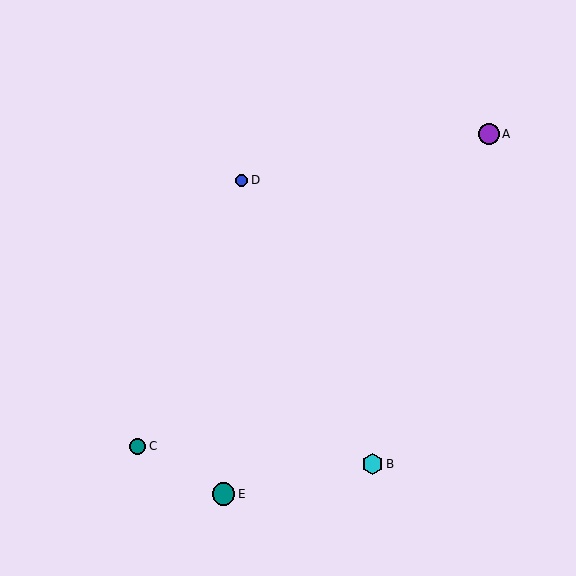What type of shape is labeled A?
Shape A is a purple circle.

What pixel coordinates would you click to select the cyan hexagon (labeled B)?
Click at (372, 464) to select the cyan hexagon B.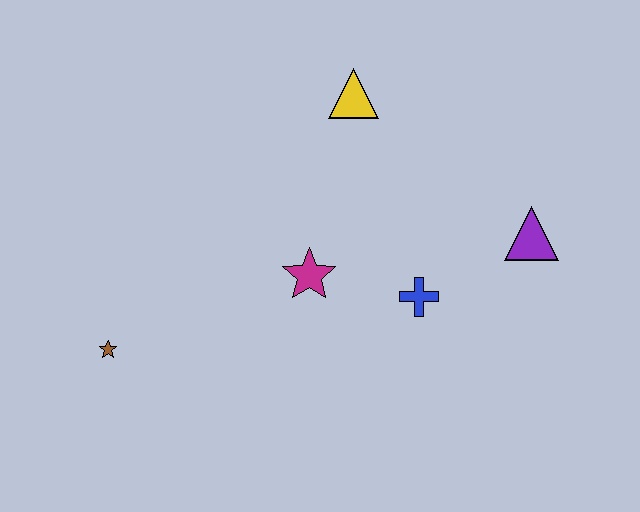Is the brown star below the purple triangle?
Yes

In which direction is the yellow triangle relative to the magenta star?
The yellow triangle is above the magenta star.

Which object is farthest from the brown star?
The purple triangle is farthest from the brown star.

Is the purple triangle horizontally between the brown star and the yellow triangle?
No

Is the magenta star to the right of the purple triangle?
No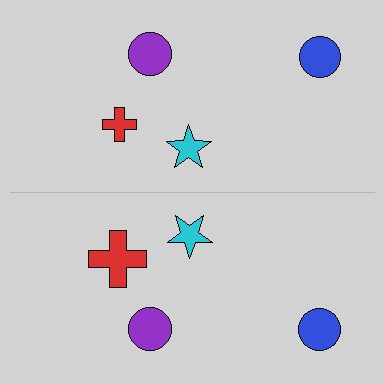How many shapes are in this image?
There are 8 shapes in this image.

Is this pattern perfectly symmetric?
No, the pattern is not perfectly symmetric. The red cross on the bottom side has a different size than its mirror counterpart.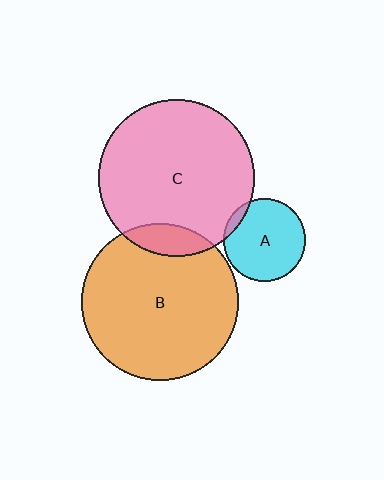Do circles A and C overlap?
Yes.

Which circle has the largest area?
Circle B (orange).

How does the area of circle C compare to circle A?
Approximately 3.6 times.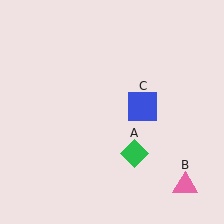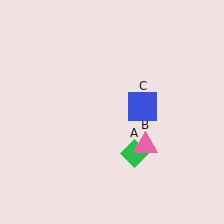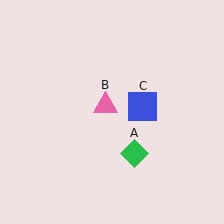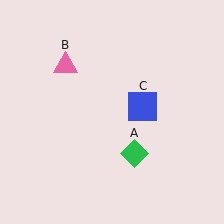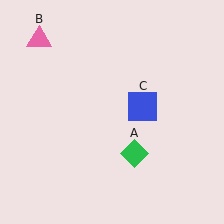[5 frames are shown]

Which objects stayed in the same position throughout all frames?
Green diamond (object A) and blue square (object C) remained stationary.